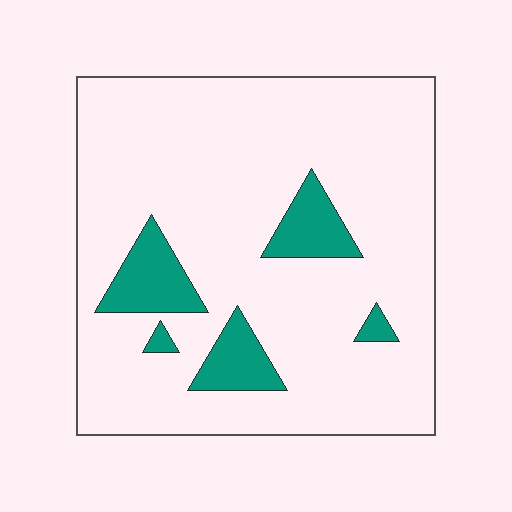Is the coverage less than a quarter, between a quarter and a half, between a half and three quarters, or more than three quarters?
Less than a quarter.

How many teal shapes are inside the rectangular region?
5.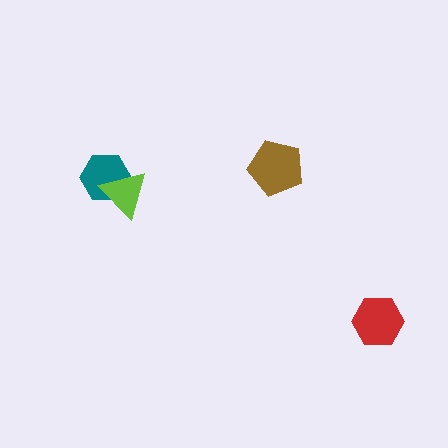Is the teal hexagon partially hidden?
Yes, it is partially covered by another shape.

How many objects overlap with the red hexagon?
0 objects overlap with the red hexagon.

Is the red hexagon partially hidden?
No, no other shape covers it.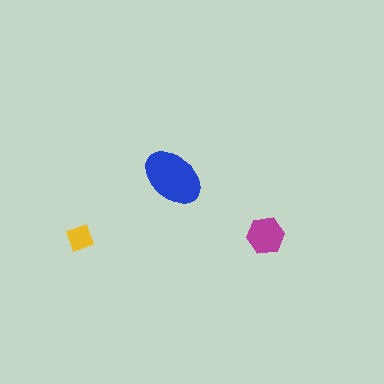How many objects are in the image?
There are 3 objects in the image.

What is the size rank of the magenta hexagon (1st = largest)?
2nd.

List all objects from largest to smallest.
The blue ellipse, the magenta hexagon, the yellow diamond.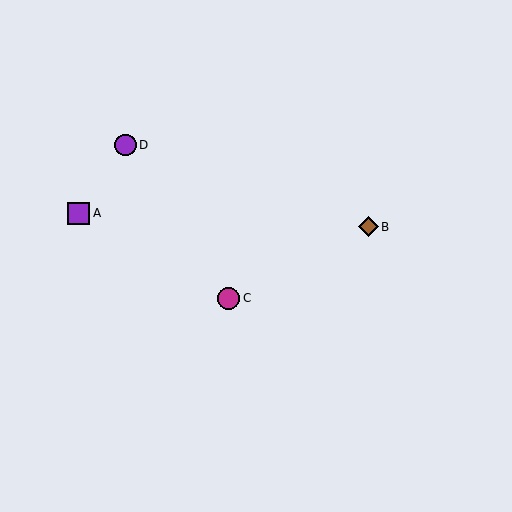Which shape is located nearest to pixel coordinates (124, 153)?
The purple circle (labeled D) at (125, 145) is nearest to that location.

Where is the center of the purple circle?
The center of the purple circle is at (125, 145).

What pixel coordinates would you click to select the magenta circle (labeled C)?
Click at (229, 298) to select the magenta circle C.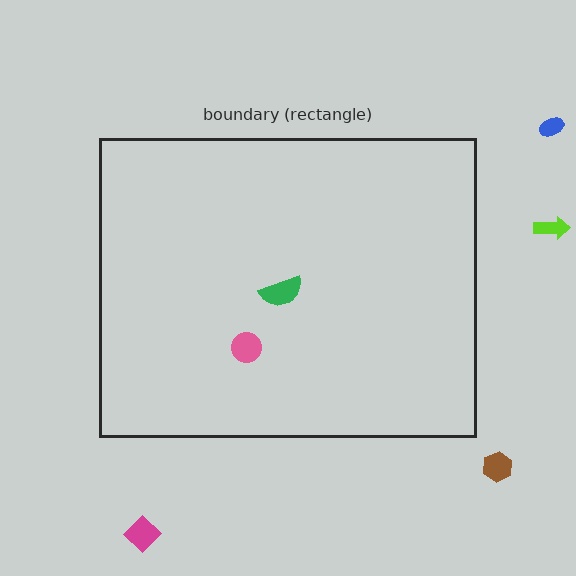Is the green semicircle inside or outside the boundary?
Inside.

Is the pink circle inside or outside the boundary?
Inside.